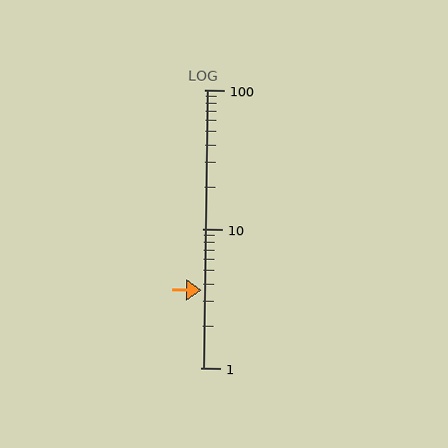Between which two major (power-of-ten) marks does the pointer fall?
The pointer is between 1 and 10.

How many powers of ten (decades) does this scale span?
The scale spans 2 decades, from 1 to 100.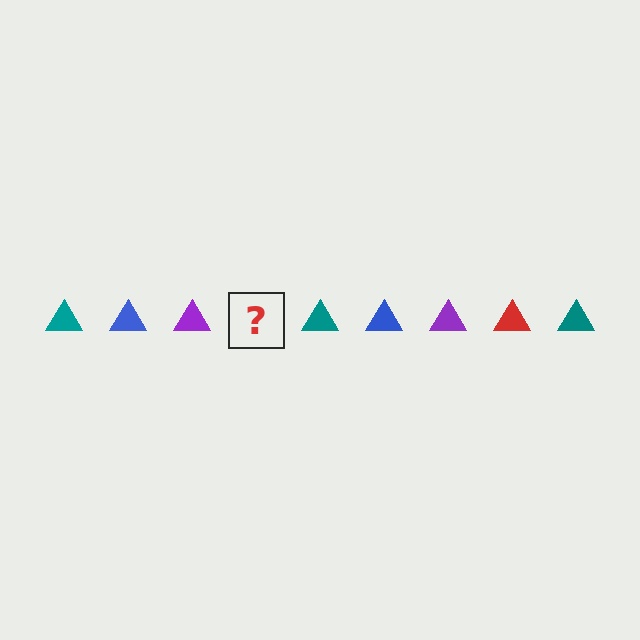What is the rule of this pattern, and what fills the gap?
The rule is that the pattern cycles through teal, blue, purple, red triangles. The gap should be filled with a red triangle.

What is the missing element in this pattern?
The missing element is a red triangle.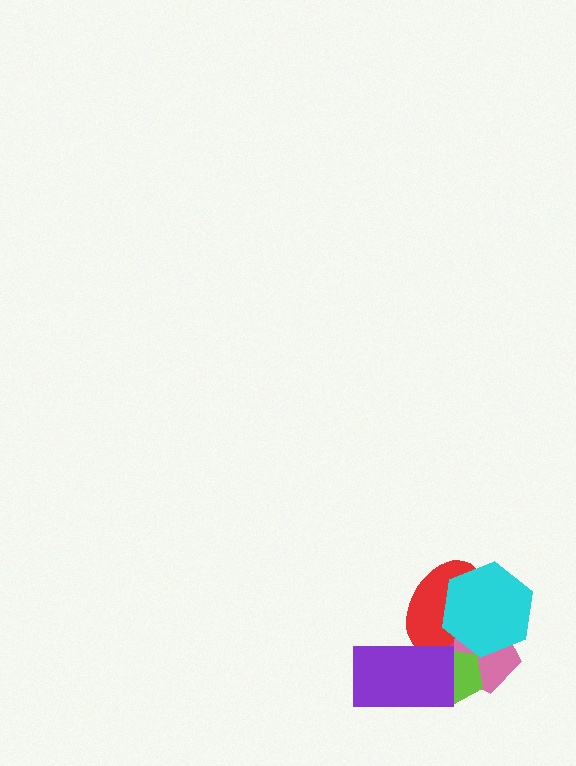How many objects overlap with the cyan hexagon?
3 objects overlap with the cyan hexagon.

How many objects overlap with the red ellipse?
5 objects overlap with the red ellipse.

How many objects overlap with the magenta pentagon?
5 objects overlap with the magenta pentagon.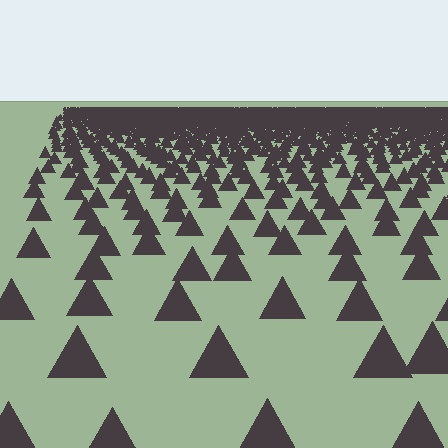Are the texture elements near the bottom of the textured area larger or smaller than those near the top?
Larger. Near the bottom, elements are closer to the viewer and appear at a bigger on-screen size.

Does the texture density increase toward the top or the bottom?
Density increases toward the top.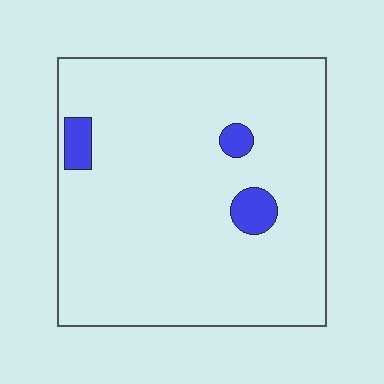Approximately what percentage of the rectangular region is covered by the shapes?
Approximately 5%.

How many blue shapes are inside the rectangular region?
3.